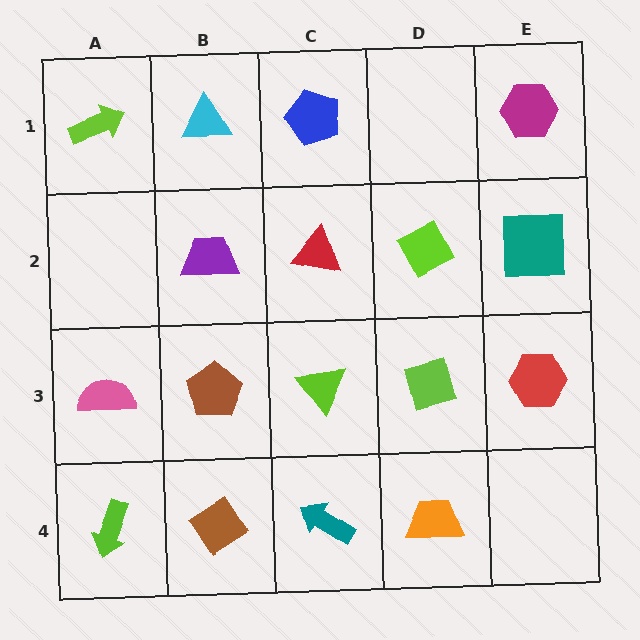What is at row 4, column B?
A brown diamond.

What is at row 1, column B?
A cyan triangle.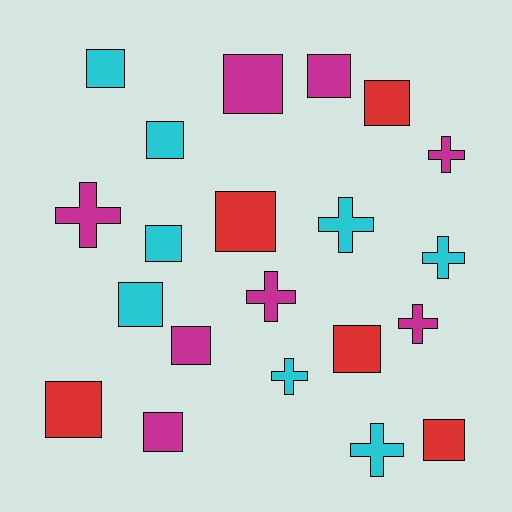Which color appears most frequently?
Magenta, with 8 objects.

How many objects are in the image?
There are 21 objects.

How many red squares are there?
There are 5 red squares.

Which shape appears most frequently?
Square, with 13 objects.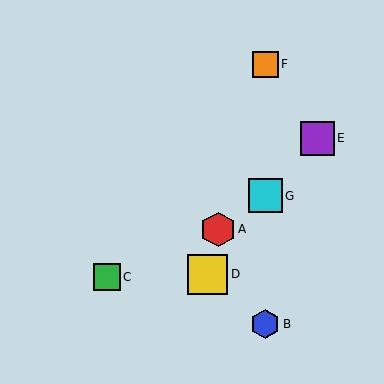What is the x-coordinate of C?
Object C is at x≈107.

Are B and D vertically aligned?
No, B is at x≈265 and D is at x≈207.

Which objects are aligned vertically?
Objects B, F, G are aligned vertically.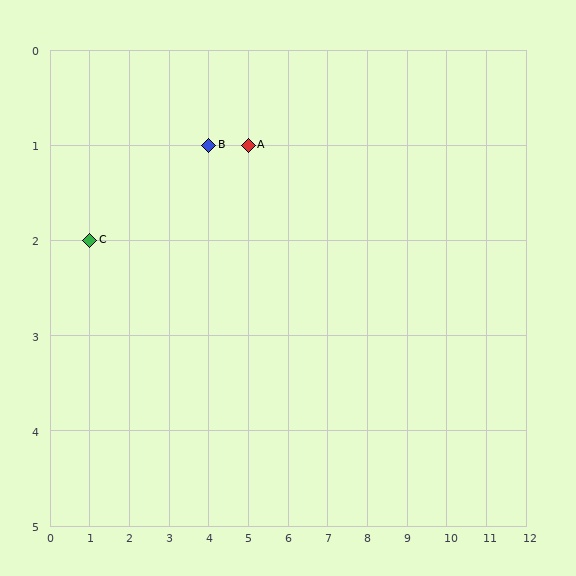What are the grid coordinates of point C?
Point C is at grid coordinates (1, 2).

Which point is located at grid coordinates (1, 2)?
Point C is at (1, 2).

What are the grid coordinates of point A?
Point A is at grid coordinates (5, 1).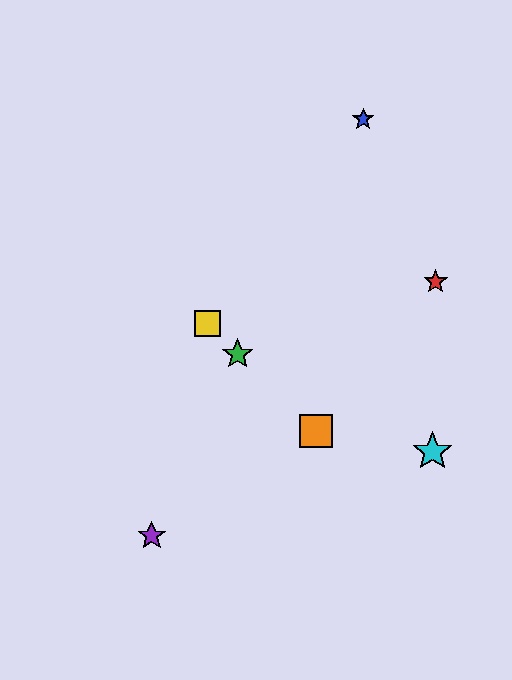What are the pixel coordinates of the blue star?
The blue star is at (363, 119).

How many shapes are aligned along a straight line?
3 shapes (the green star, the yellow square, the orange square) are aligned along a straight line.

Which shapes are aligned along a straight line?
The green star, the yellow square, the orange square are aligned along a straight line.